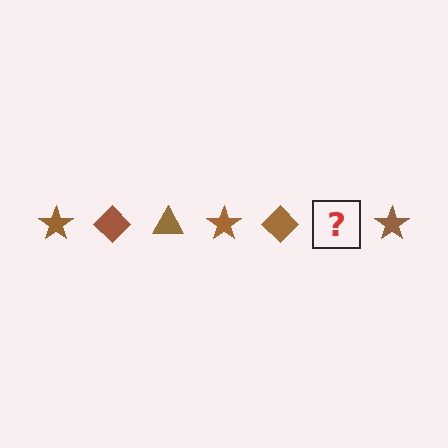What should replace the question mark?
The question mark should be replaced with a brown triangle.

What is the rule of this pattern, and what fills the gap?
The rule is that the pattern cycles through star, diamond, triangle shapes in brown. The gap should be filled with a brown triangle.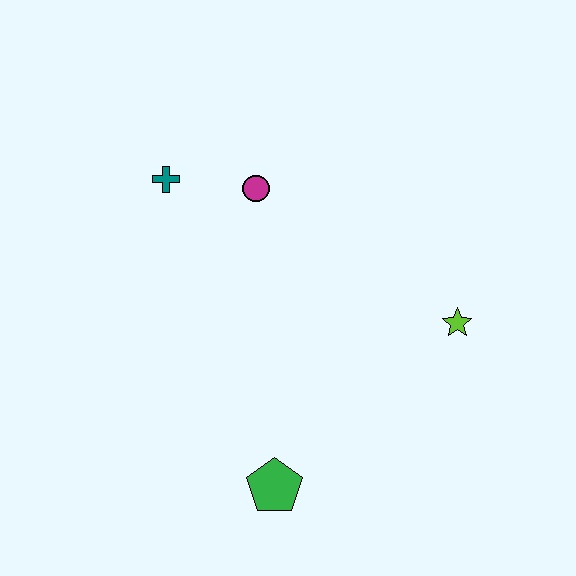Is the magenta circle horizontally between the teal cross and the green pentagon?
Yes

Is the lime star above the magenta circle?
No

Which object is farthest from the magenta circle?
The green pentagon is farthest from the magenta circle.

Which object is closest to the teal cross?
The magenta circle is closest to the teal cross.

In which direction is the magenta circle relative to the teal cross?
The magenta circle is to the right of the teal cross.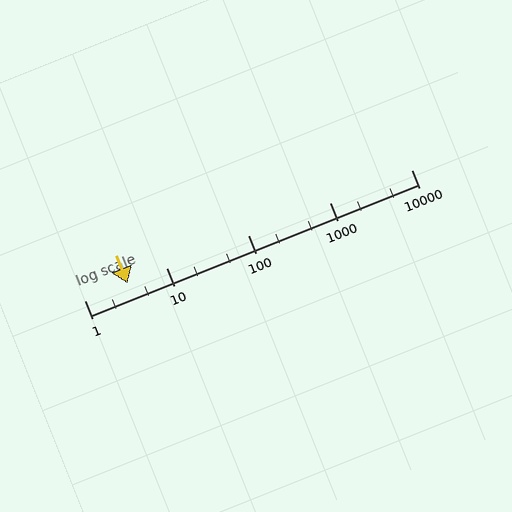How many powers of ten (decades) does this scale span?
The scale spans 4 decades, from 1 to 10000.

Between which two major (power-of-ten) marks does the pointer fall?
The pointer is between 1 and 10.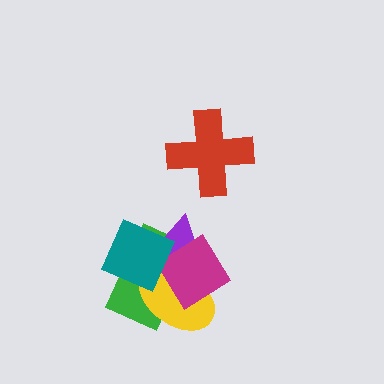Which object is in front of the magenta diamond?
The teal square is in front of the magenta diamond.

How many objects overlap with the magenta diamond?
4 objects overlap with the magenta diamond.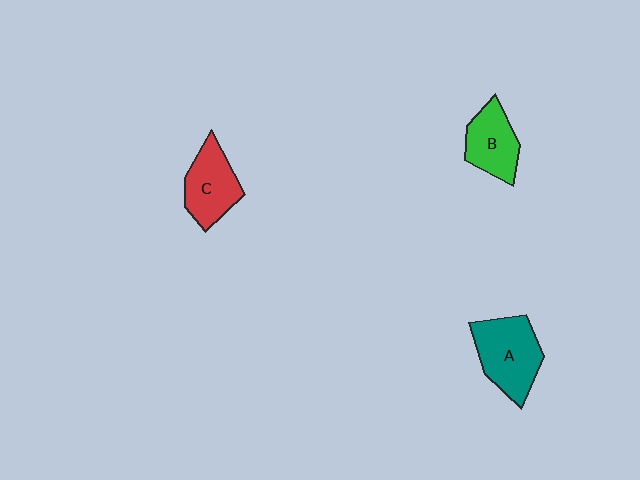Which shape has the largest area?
Shape A (teal).